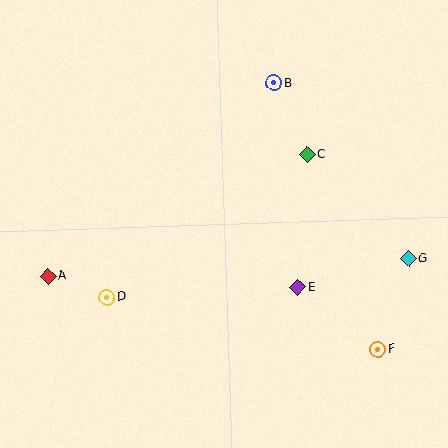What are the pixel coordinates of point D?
Point D is at (107, 297).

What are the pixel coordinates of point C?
Point C is at (307, 155).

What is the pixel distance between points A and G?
The distance between A and G is 361 pixels.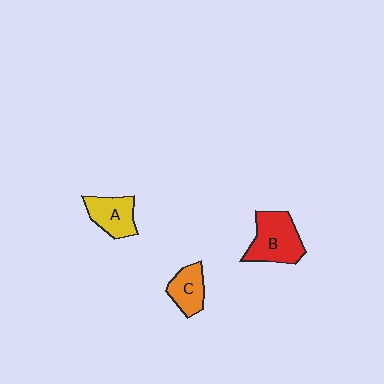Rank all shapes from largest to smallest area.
From largest to smallest: B (red), A (yellow), C (orange).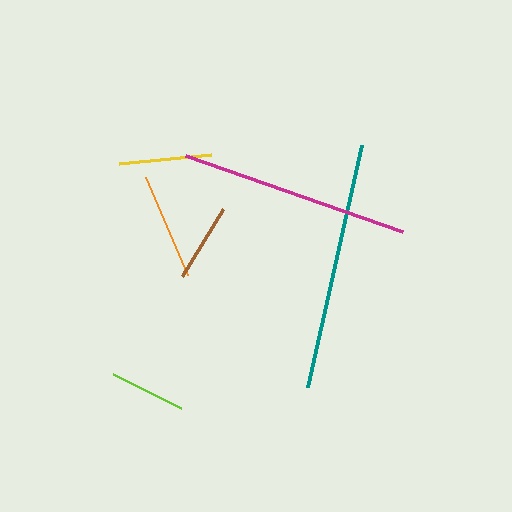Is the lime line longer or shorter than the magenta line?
The magenta line is longer than the lime line.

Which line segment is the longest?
The teal line is the longest at approximately 248 pixels.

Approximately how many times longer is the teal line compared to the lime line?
The teal line is approximately 3.3 times the length of the lime line.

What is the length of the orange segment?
The orange segment is approximately 106 pixels long.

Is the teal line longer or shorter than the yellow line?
The teal line is longer than the yellow line.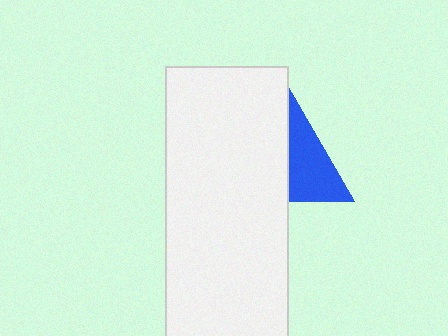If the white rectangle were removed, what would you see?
You would see the complete blue triangle.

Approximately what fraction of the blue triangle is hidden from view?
Roughly 53% of the blue triangle is hidden behind the white rectangle.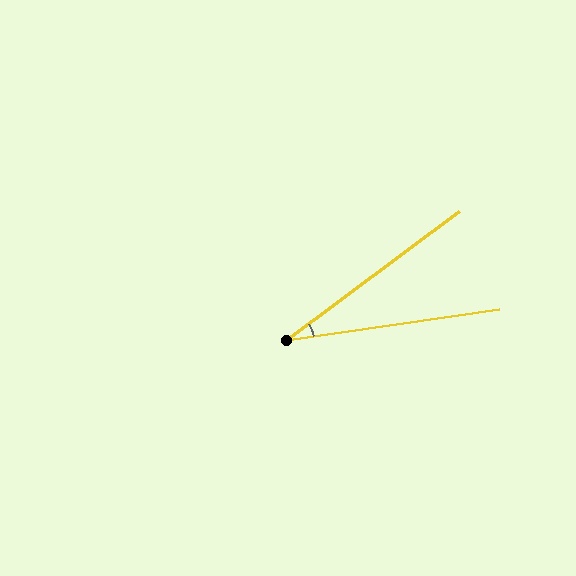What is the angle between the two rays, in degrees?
Approximately 28 degrees.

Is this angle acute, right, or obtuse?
It is acute.